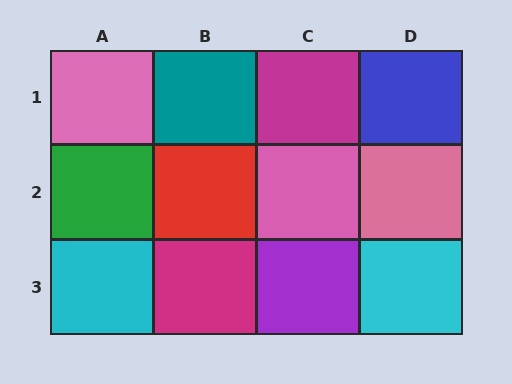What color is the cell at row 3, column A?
Cyan.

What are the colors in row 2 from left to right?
Green, red, pink, pink.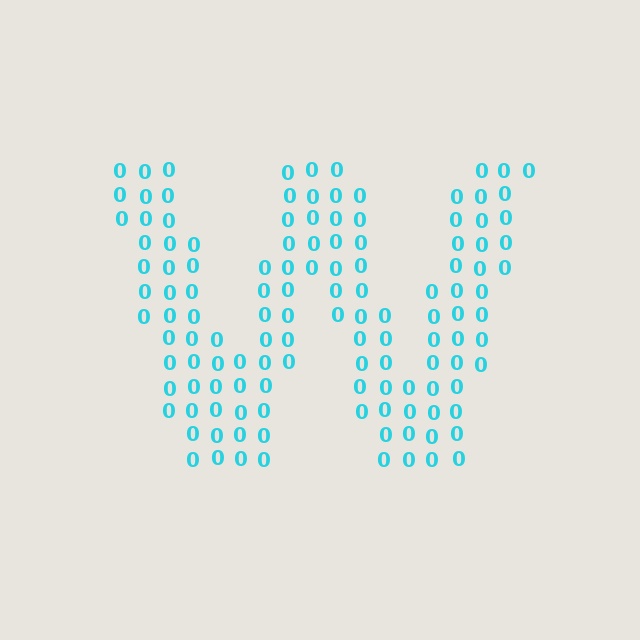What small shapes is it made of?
It is made of small digit 0's.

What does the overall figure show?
The overall figure shows the letter W.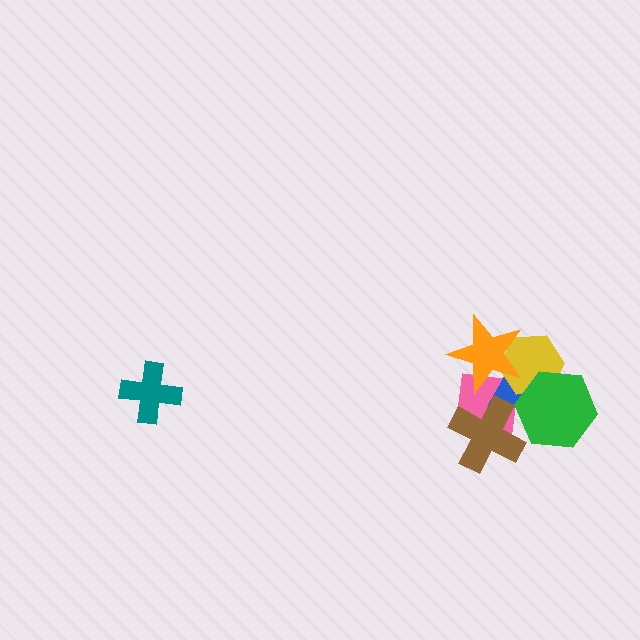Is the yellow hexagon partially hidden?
Yes, it is partially covered by another shape.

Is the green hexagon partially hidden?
No, no other shape covers it.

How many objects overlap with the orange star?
3 objects overlap with the orange star.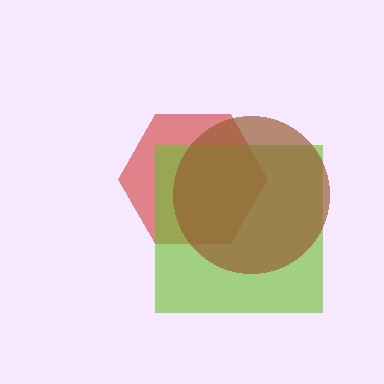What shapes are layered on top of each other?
The layered shapes are: a red hexagon, a lime square, a brown circle.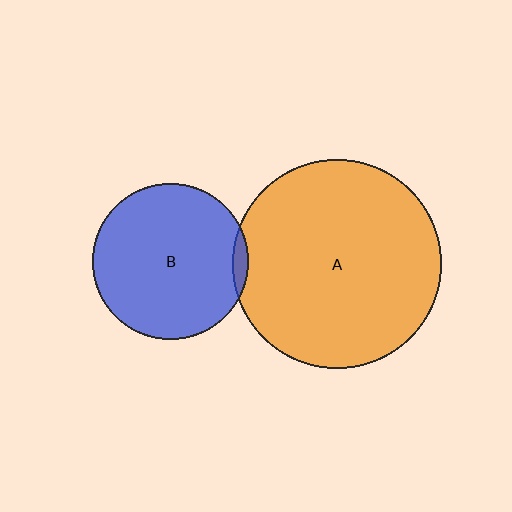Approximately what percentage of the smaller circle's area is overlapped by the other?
Approximately 5%.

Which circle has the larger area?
Circle A (orange).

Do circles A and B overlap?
Yes.